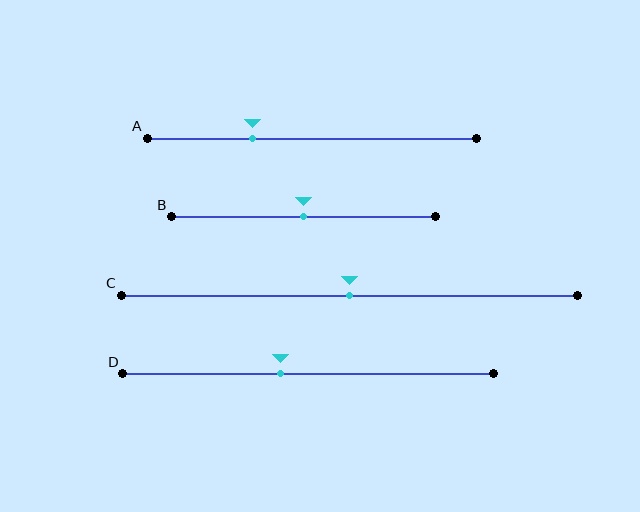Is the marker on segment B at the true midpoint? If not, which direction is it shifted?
Yes, the marker on segment B is at the true midpoint.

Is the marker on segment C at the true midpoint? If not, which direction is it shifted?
Yes, the marker on segment C is at the true midpoint.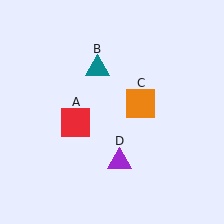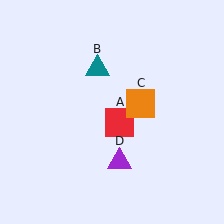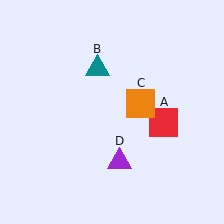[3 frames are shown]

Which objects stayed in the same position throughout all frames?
Teal triangle (object B) and orange square (object C) and purple triangle (object D) remained stationary.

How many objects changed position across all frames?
1 object changed position: red square (object A).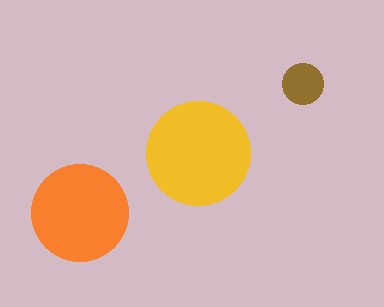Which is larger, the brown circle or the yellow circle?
The yellow one.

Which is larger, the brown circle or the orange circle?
The orange one.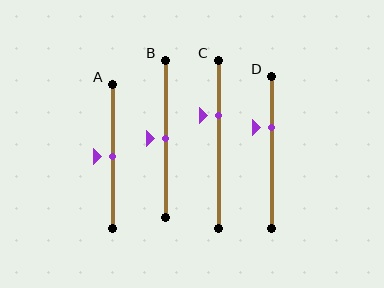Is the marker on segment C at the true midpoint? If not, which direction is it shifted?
No, the marker on segment C is shifted upward by about 17% of the segment length.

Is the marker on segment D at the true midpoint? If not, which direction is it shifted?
No, the marker on segment D is shifted upward by about 16% of the segment length.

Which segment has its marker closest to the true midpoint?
Segment A has its marker closest to the true midpoint.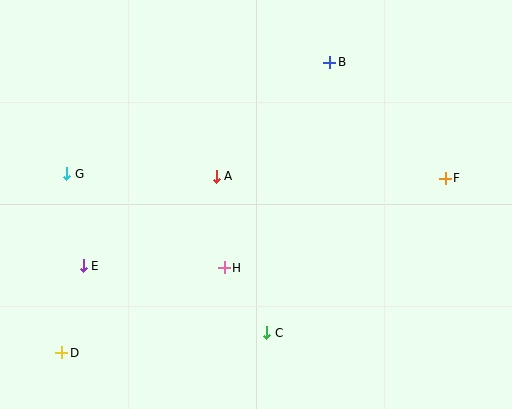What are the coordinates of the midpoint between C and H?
The midpoint between C and H is at (246, 300).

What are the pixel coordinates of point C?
Point C is at (267, 333).